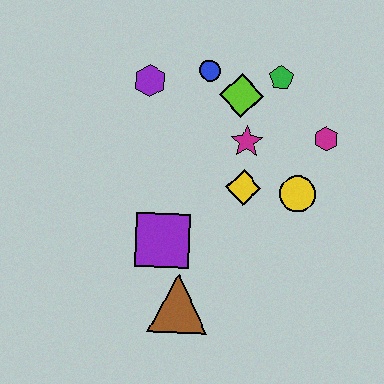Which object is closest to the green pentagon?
The lime diamond is closest to the green pentagon.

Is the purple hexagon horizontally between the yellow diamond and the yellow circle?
No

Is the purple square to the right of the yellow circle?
No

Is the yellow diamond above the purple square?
Yes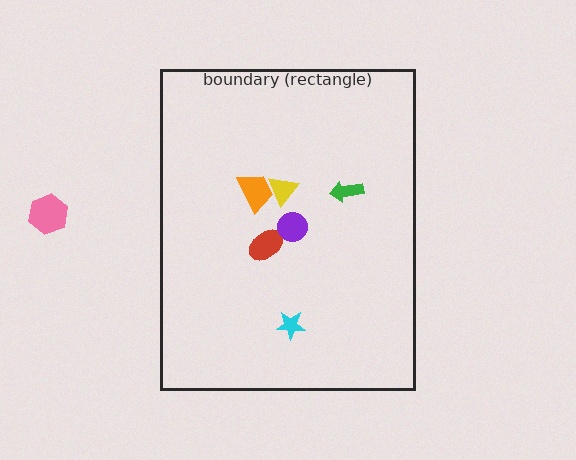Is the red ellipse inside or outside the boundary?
Inside.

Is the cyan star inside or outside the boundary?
Inside.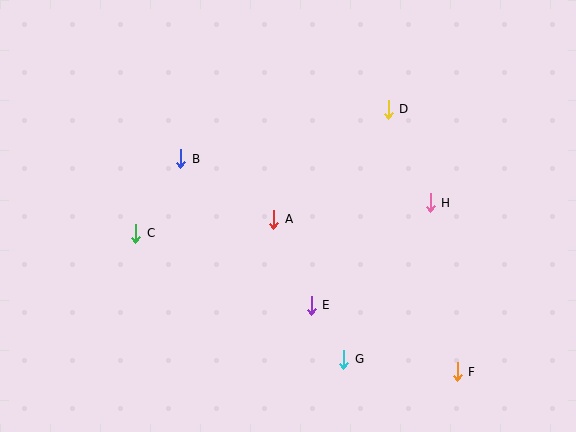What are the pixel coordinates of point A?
Point A is at (274, 219).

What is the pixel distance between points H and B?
The distance between H and B is 253 pixels.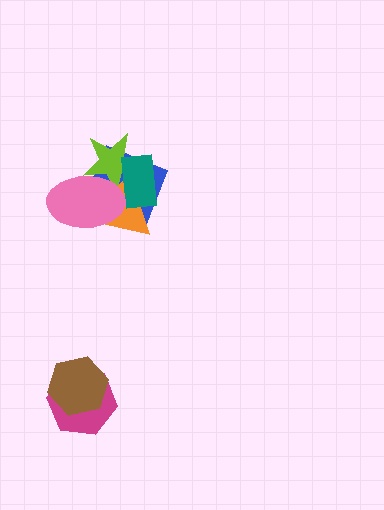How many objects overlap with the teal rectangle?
4 objects overlap with the teal rectangle.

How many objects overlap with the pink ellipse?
4 objects overlap with the pink ellipse.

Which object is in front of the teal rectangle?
The pink ellipse is in front of the teal rectangle.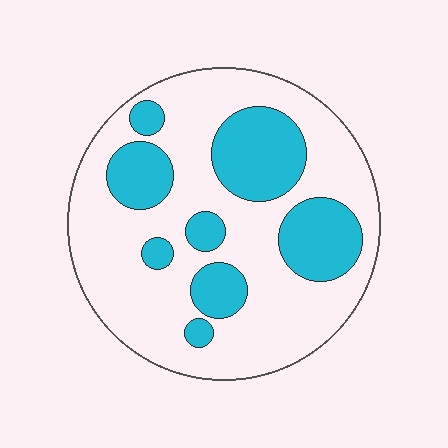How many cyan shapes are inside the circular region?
8.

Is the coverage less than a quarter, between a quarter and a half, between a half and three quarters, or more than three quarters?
Between a quarter and a half.